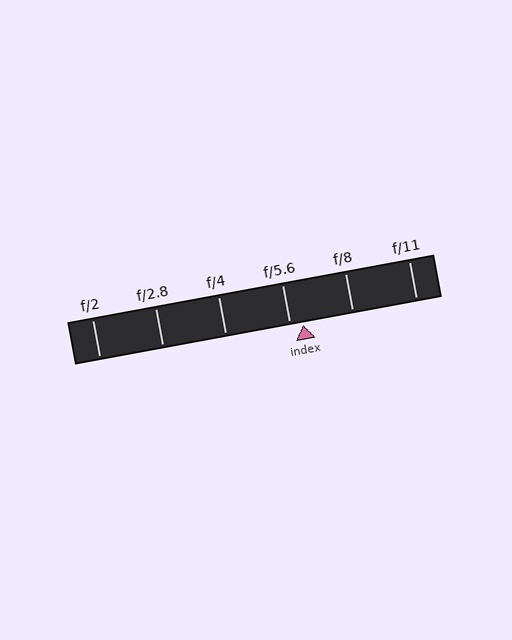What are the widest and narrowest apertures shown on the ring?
The widest aperture shown is f/2 and the narrowest is f/11.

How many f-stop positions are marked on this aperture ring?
There are 6 f-stop positions marked.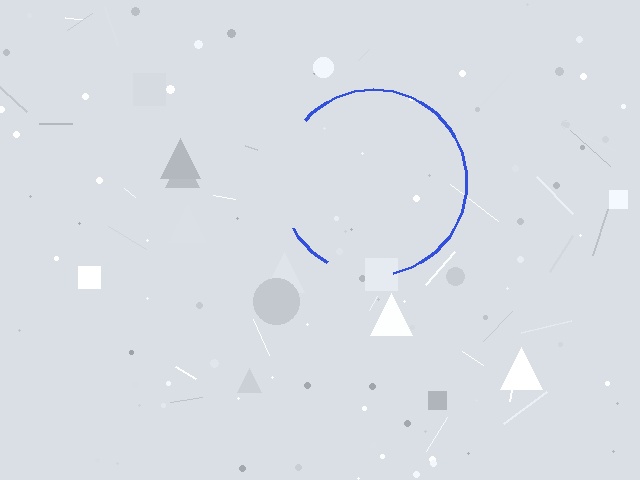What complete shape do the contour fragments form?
The contour fragments form a circle.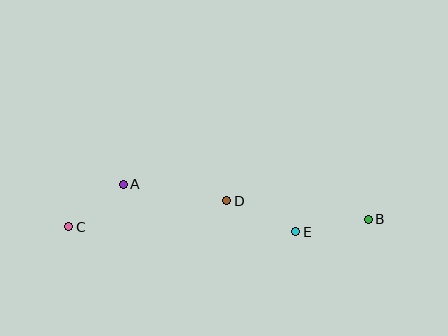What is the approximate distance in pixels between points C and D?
The distance between C and D is approximately 160 pixels.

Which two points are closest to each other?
Points A and C are closest to each other.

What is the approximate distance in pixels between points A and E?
The distance between A and E is approximately 179 pixels.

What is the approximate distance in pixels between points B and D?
The distance between B and D is approximately 143 pixels.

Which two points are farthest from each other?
Points B and C are farthest from each other.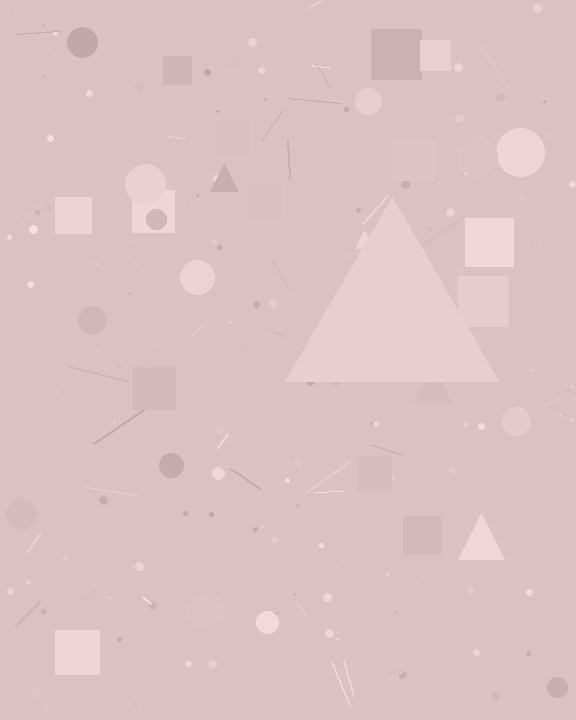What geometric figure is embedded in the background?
A triangle is embedded in the background.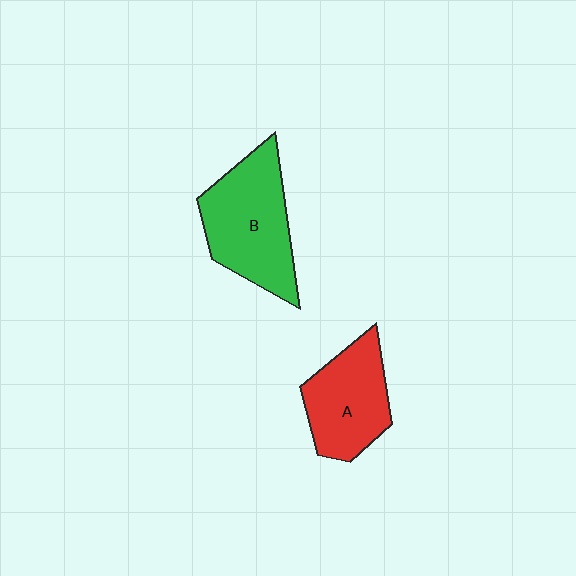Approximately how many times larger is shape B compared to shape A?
Approximately 1.3 times.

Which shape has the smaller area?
Shape A (red).